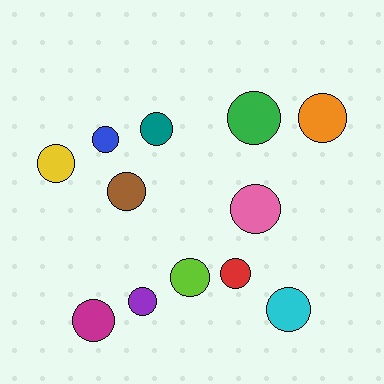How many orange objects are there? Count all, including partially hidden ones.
There is 1 orange object.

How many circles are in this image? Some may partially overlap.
There are 12 circles.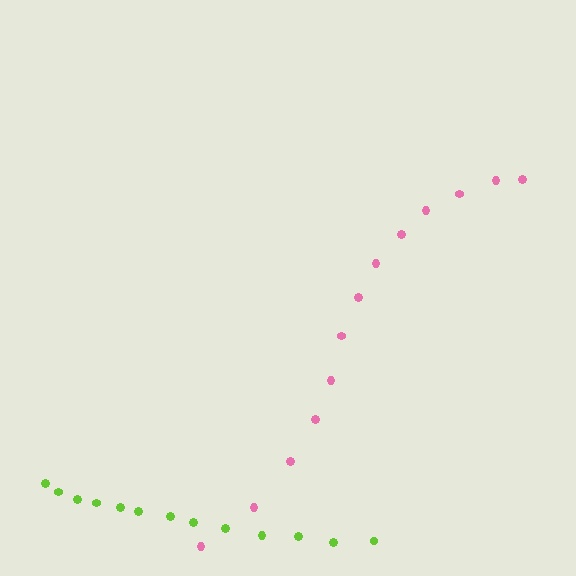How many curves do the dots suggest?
There are 2 distinct paths.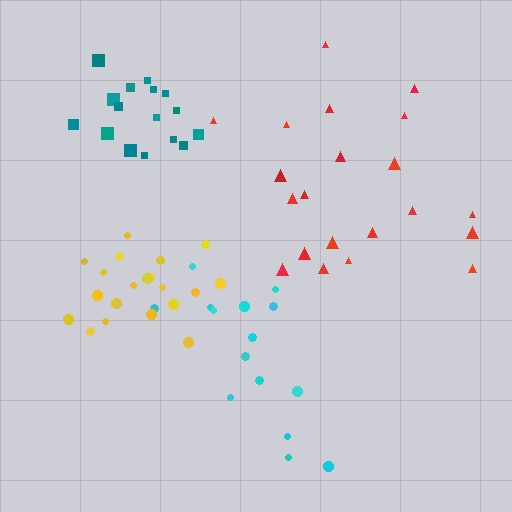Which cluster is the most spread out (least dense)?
Red.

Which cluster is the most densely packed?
Yellow.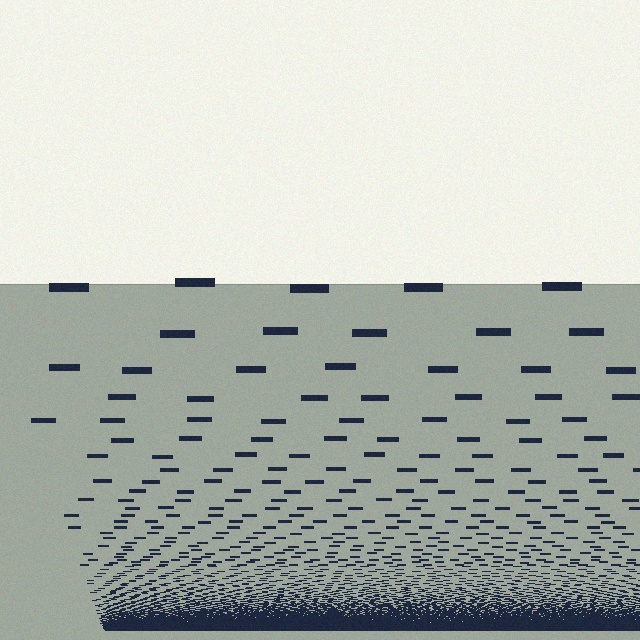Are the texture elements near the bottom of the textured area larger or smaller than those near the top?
Smaller. The gradient is inverted — elements near the bottom are smaller and denser.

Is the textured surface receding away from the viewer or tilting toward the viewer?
The surface appears to tilt toward the viewer. Texture elements get larger and sparser toward the top.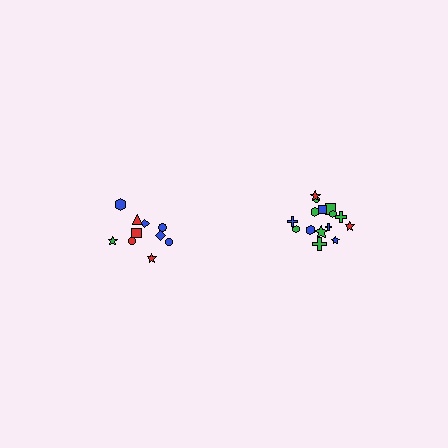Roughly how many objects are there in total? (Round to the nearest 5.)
Roughly 25 objects in total.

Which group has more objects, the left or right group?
The right group.